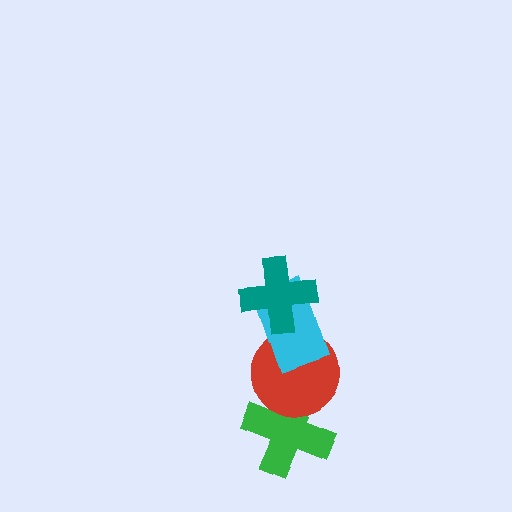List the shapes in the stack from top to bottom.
From top to bottom: the teal cross, the cyan rectangle, the red circle, the green cross.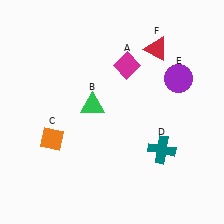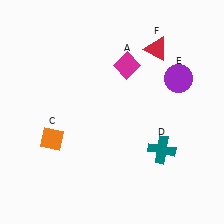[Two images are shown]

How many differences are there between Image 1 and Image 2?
There is 1 difference between the two images.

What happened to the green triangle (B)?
The green triangle (B) was removed in Image 2. It was in the top-left area of Image 1.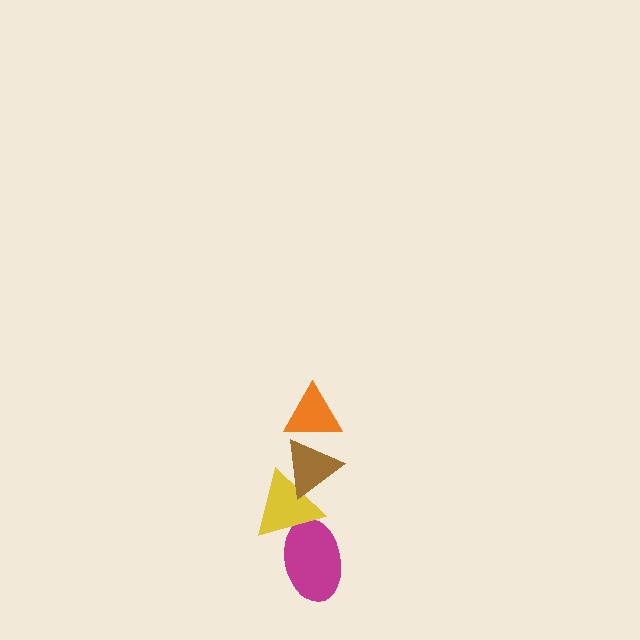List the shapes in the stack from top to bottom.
From top to bottom: the orange triangle, the brown triangle, the yellow triangle, the magenta ellipse.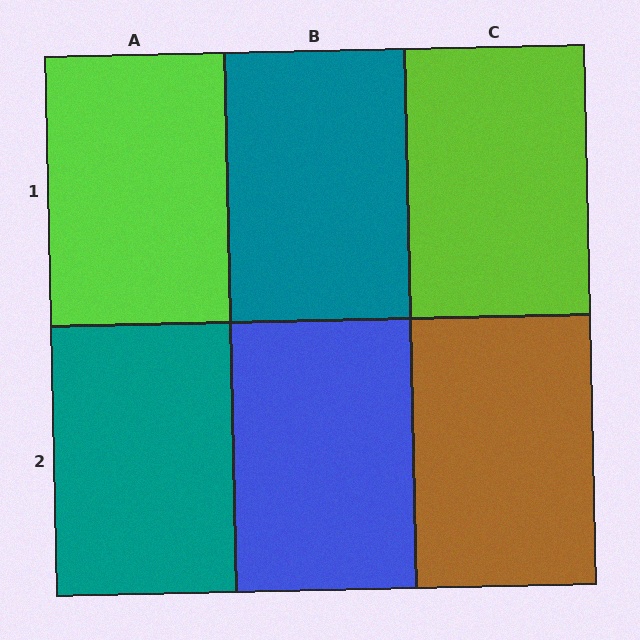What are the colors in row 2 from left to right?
Teal, blue, brown.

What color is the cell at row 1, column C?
Lime.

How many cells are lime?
2 cells are lime.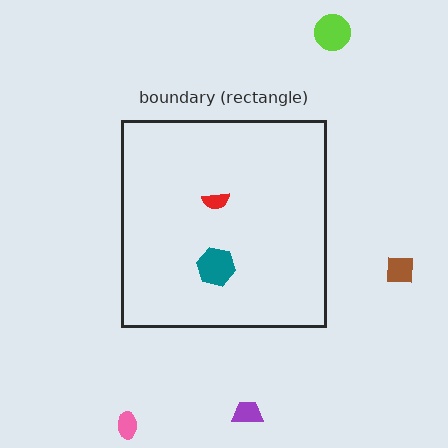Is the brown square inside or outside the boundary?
Outside.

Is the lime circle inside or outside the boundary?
Outside.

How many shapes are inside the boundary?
2 inside, 4 outside.